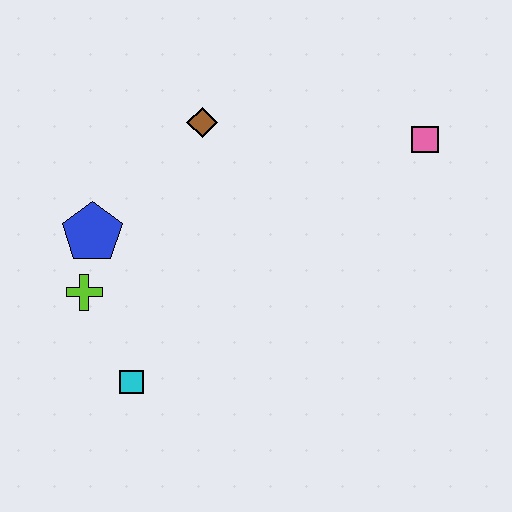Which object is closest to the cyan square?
The lime cross is closest to the cyan square.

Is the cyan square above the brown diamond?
No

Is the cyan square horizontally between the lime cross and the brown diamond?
Yes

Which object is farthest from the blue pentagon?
The pink square is farthest from the blue pentagon.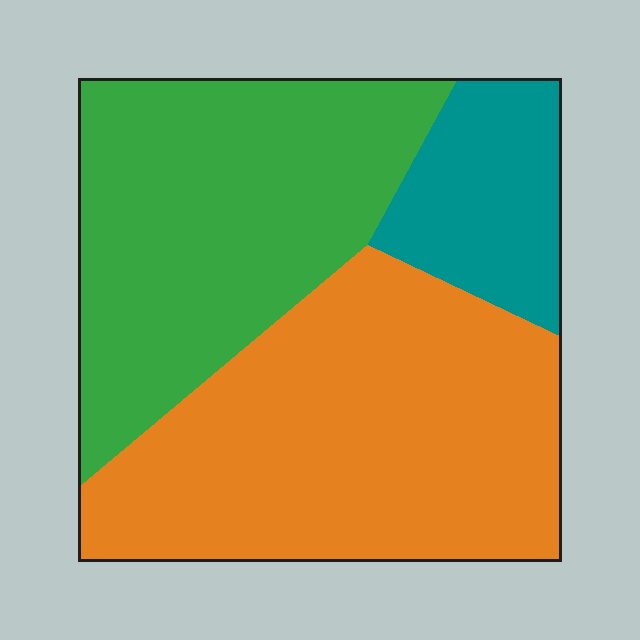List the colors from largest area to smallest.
From largest to smallest: orange, green, teal.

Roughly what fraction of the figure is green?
Green takes up about two fifths (2/5) of the figure.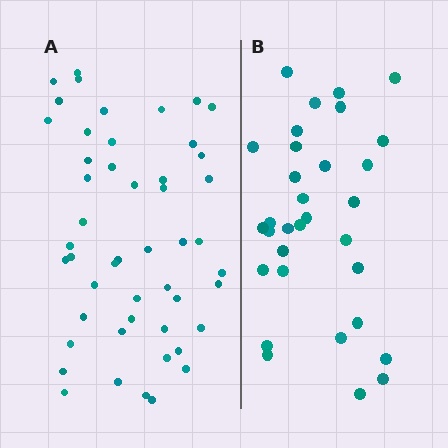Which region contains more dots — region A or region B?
Region A (the left region) has more dots.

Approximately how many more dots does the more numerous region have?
Region A has approximately 15 more dots than region B.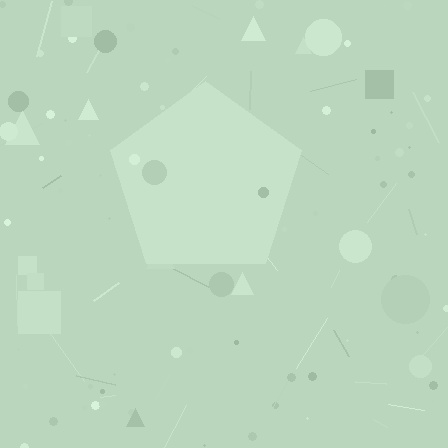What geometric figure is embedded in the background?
A pentagon is embedded in the background.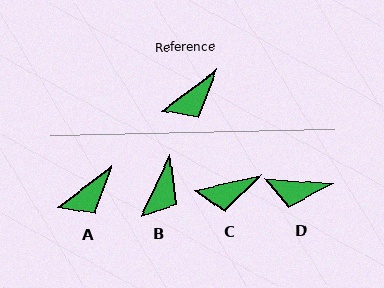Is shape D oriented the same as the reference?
No, it is off by about 41 degrees.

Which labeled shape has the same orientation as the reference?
A.